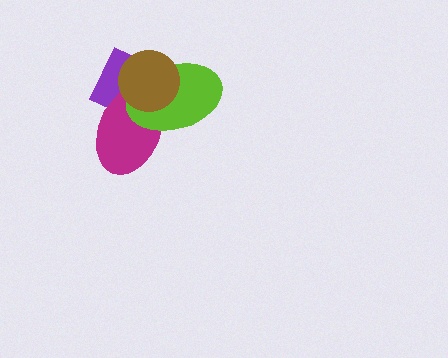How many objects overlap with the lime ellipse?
3 objects overlap with the lime ellipse.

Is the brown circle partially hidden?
No, no other shape covers it.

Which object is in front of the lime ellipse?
The brown circle is in front of the lime ellipse.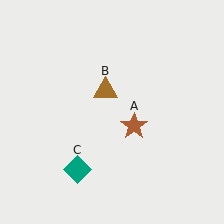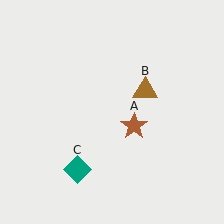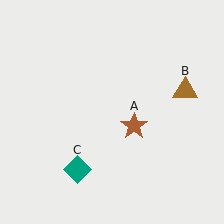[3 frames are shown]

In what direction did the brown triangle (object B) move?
The brown triangle (object B) moved right.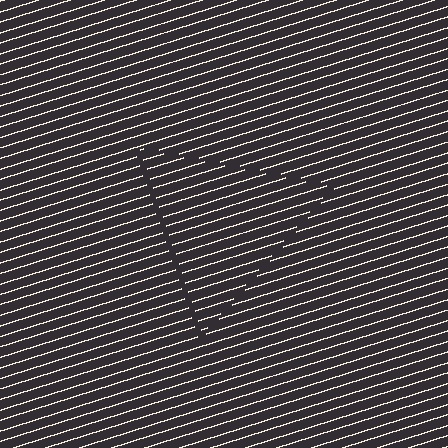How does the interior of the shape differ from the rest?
The interior of the shape contains the same grating, shifted by half a period — the contour is defined by the phase discontinuity where line-ends from the inner and outer gratings abut.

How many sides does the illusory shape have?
3 sides — the line-ends trace a triangle.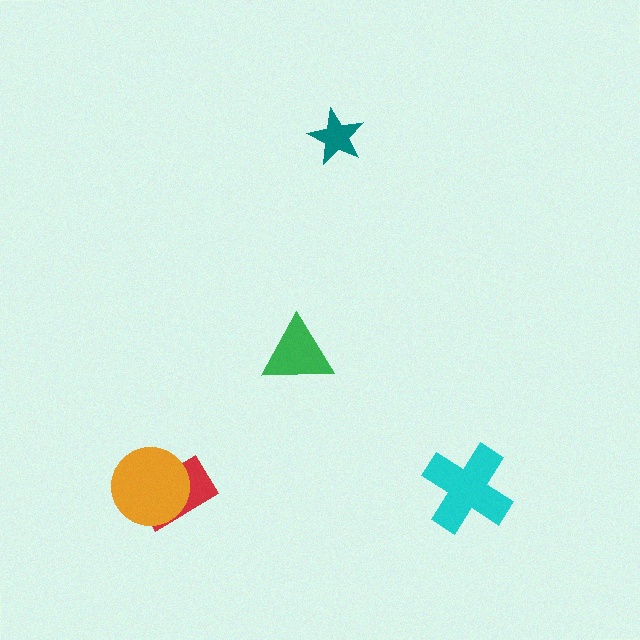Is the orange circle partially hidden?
No, no other shape covers it.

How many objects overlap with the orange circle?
1 object overlaps with the orange circle.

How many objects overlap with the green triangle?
0 objects overlap with the green triangle.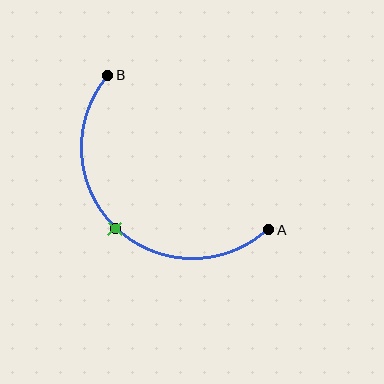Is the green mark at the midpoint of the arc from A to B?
Yes. The green mark lies on the arc at equal arc-length from both A and B — it is the arc midpoint.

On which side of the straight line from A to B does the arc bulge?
The arc bulges below and to the left of the straight line connecting A and B.